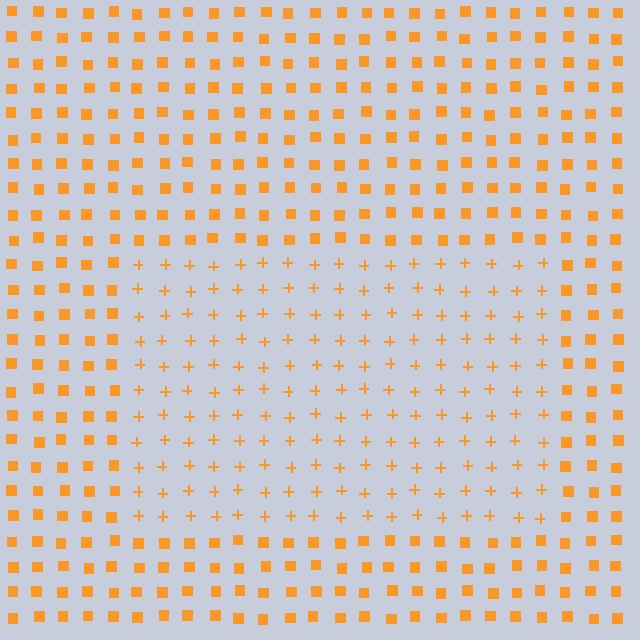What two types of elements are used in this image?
The image uses plus signs inside the rectangle region and squares outside it.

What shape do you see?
I see a rectangle.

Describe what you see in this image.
The image is filled with small orange elements arranged in a uniform grid. A rectangle-shaped region contains plus signs, while the surrounding area contains squares. The boundary is defined purely by the change in element shape.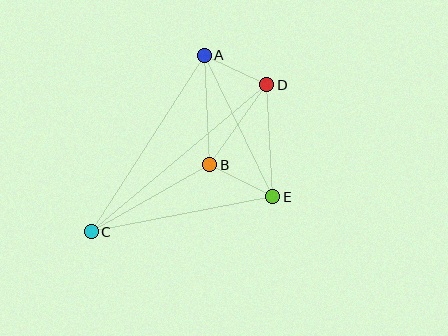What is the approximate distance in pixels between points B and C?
The distance between B and C is approximately 136 pixels.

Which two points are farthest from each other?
Points C and D are farthest from each other.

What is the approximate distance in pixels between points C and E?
The distance between C and E is approximately 185 pixels.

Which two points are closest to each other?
Points A and D are closest to each other.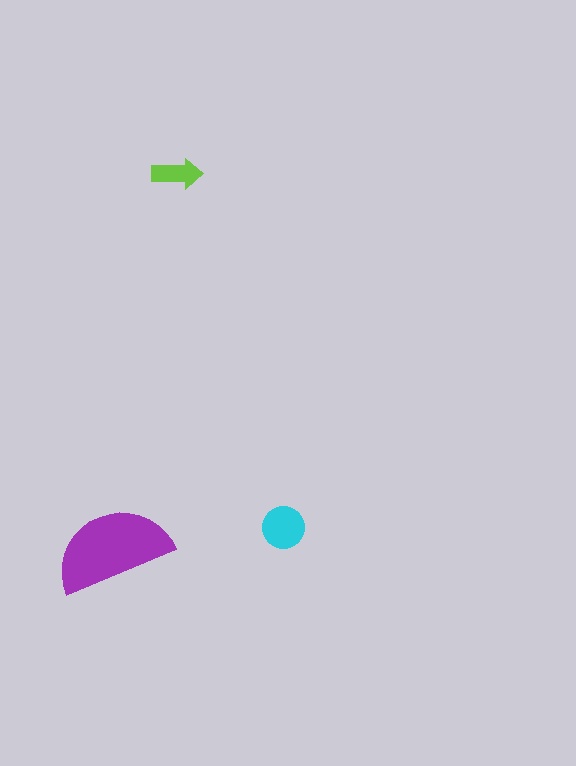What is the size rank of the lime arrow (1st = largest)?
3rd.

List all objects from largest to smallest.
The purple semicircle, the cyan circle, the lime arrow.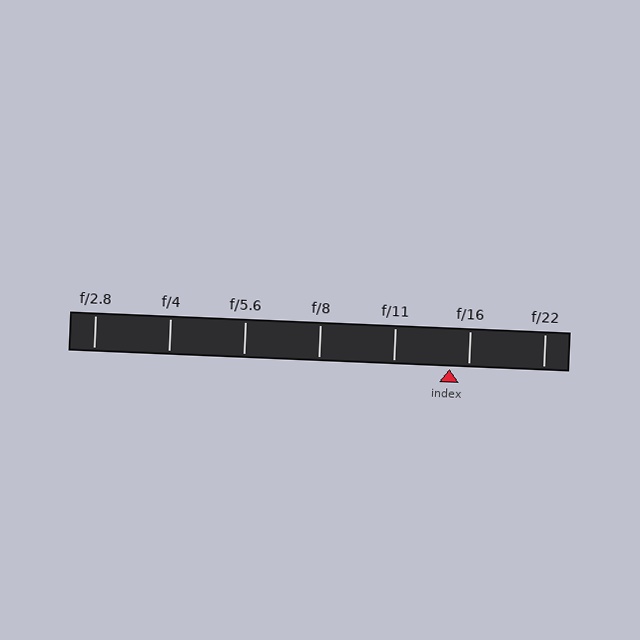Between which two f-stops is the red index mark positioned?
The index mark is between f/11 and f/16.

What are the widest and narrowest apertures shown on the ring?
The widest aperture shown is f/2.8 and the narrowest is f/22.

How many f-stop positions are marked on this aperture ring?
There are 7 f-stop positions marked.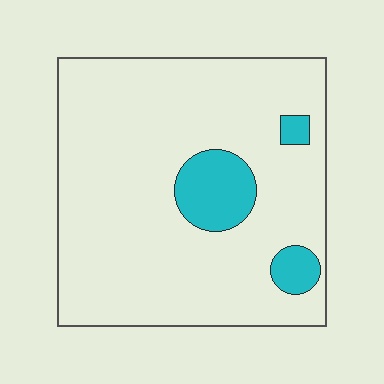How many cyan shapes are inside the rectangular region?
3.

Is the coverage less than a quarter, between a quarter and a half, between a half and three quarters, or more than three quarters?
Less than a quarter.